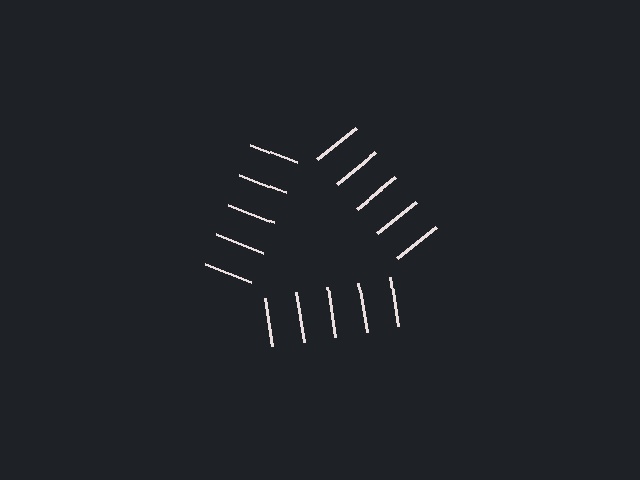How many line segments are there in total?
15 — 5 along each of the 3 edges.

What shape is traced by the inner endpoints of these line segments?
An illusory triangle — the line segments terminate on its edges but no continuous stroke is drawn.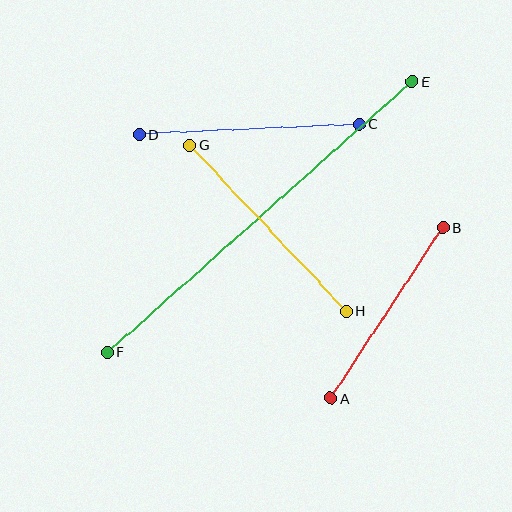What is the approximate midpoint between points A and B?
The midpoint is at approximately (387, 313) pixels.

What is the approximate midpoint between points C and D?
The midpoint is at approximately (249, 129) pixels.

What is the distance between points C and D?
The distance is approximately 220 pixels.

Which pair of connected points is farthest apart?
Points E and F are farthest apart.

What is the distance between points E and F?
The distance is approximately 408 pixels.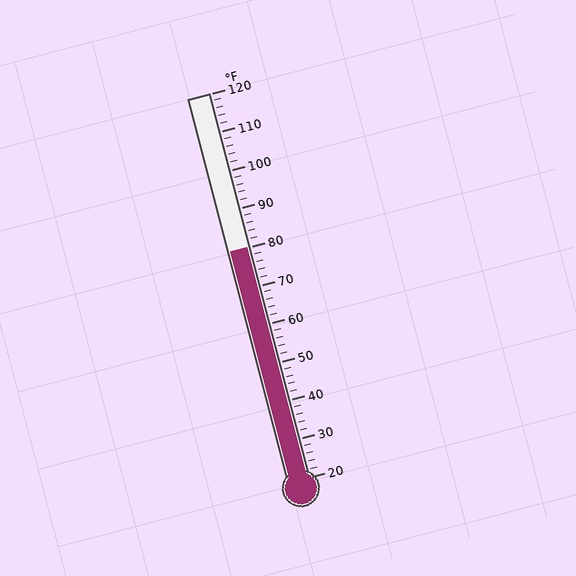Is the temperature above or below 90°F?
The temperature is below 90°F.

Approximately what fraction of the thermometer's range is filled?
The thermometer is filled to approximately 60% of its range.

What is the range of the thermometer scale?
The thermometer scale ranges from 20°F to 120°F.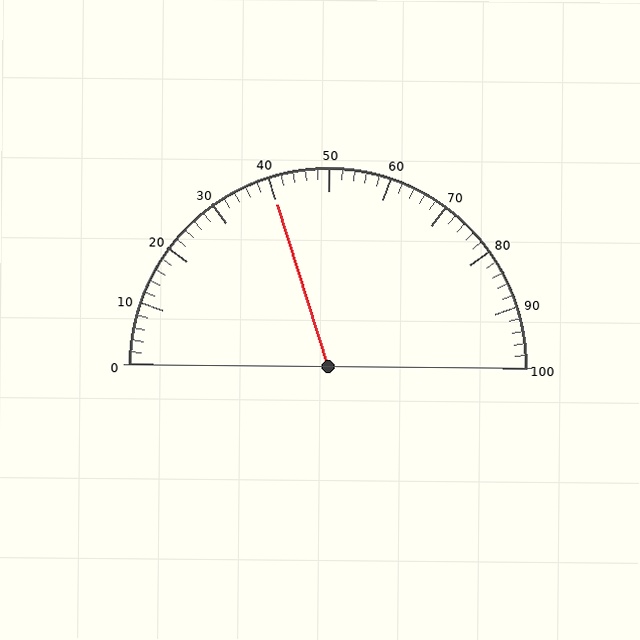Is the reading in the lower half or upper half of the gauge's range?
The reading is in the lower half of the range (0 to 100).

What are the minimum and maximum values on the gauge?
The gauge ranges from 0 to 100.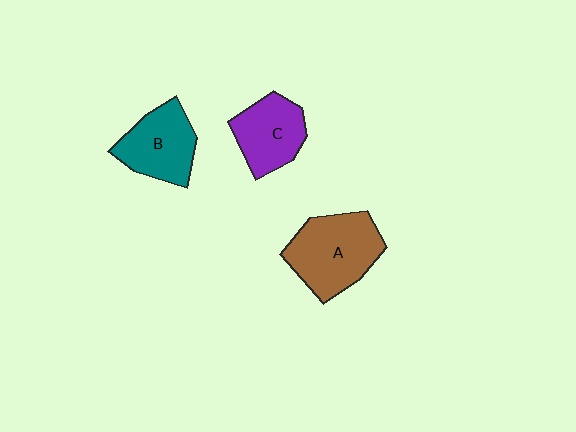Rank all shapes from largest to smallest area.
From largest to smallest: A (brown), B (teal), C (purple).